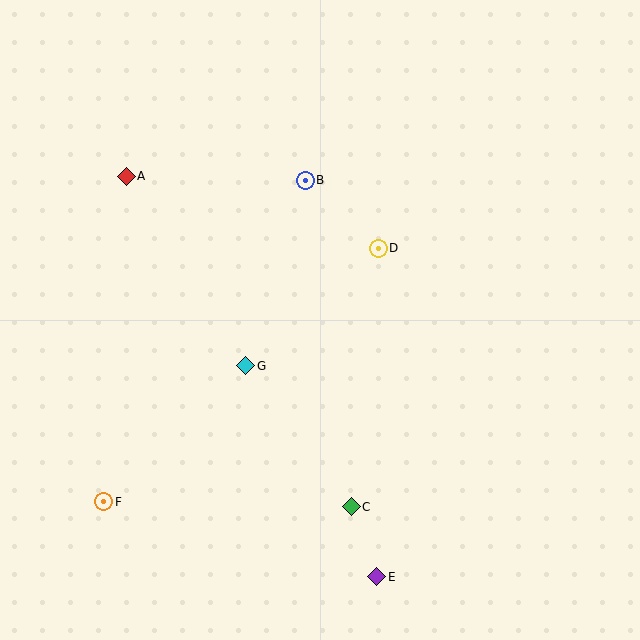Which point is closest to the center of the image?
Point G at (246, 366) is closest to the center.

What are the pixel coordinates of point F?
Point F is at (104, 502).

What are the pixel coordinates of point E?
Point E is at (377, 577).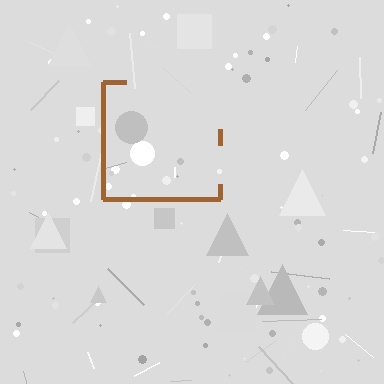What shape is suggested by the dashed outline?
The dashed outline suggests a square.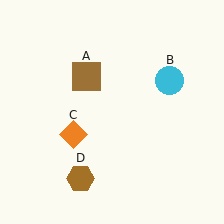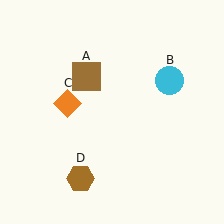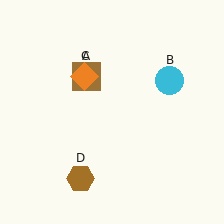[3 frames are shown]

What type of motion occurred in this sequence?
The orange diamond (object C) rotated clockwise around the center of the scene.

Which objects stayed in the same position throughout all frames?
Brown square (object A) and cyan circle (object B) and brown hexagon (object D) remained stationary.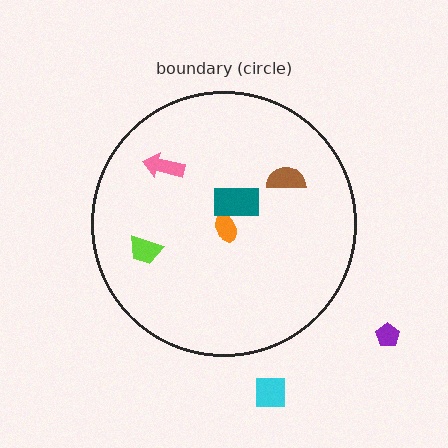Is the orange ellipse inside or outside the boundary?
Inside.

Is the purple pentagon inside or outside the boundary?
Outside.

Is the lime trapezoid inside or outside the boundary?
Inside.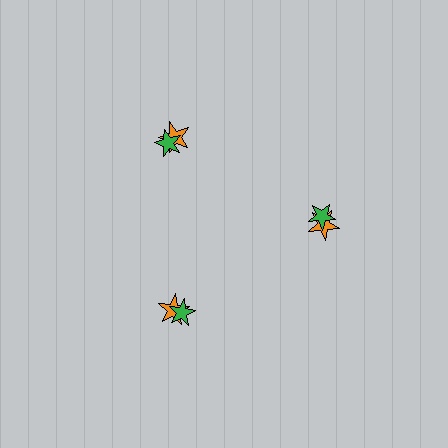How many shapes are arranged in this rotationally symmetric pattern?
There are 6 shapes, arranged in 3 groups of 2.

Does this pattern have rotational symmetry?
Yes, this pattern has 3-fold rotational symmetry. It looks the same after rotating 120 degrees around the center.